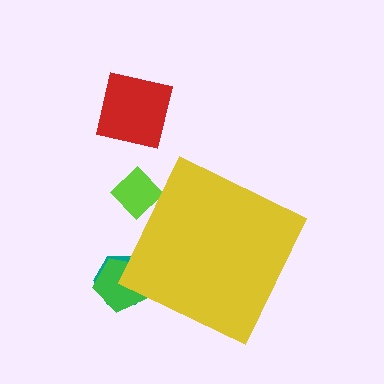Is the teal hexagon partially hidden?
Yes, the teal hexagon is partially hidden behind the yellow diamond.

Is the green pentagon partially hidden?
Yes, the green pentagon is partially hidden behind the yellow diamond.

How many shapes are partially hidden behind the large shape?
3 shapes are partially hidden.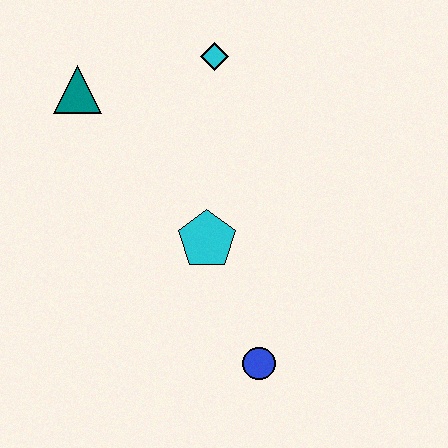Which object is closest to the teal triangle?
The cyan diamond is closest to the teal triangle.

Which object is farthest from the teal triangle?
The blue circle is farthest from the teal triangle.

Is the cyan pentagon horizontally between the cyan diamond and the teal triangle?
Yes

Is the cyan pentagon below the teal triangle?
Yes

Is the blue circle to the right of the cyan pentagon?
Yes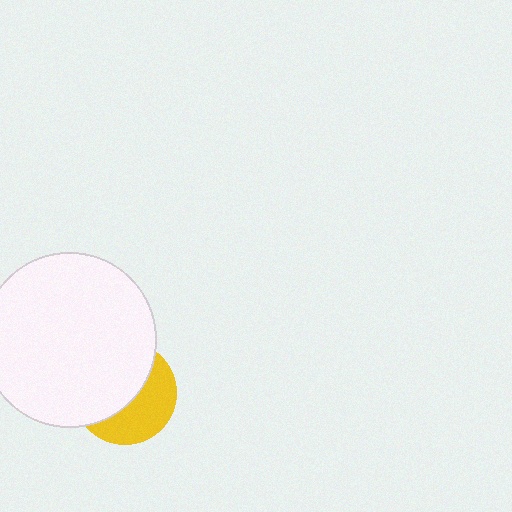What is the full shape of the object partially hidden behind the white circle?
The partially hidden object is a yellow circle.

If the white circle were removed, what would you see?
You would see the complete yellow circle.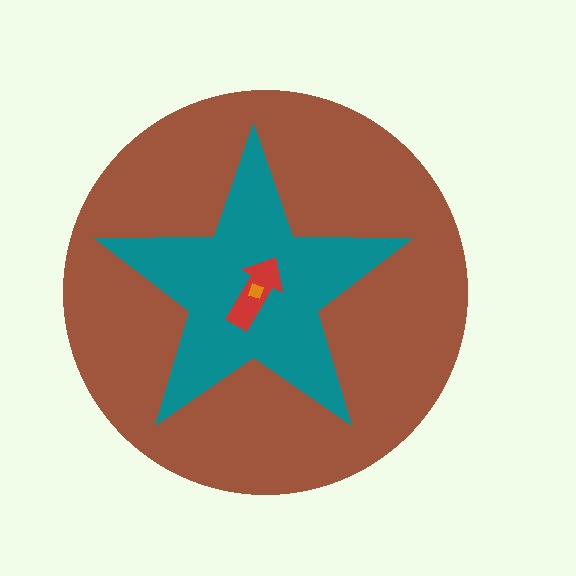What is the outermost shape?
The brown circle.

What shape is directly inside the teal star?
The red arrow.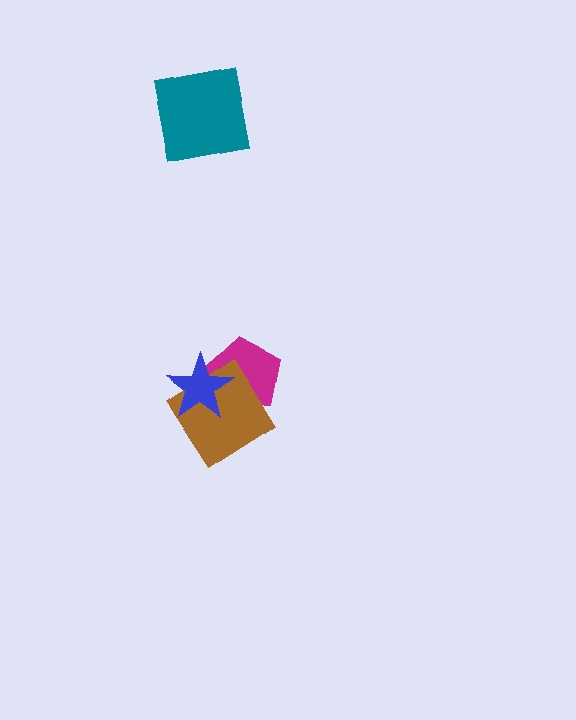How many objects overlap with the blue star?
2 objects overlap with the blue star.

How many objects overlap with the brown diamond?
2 objects overlap with the brown diamond.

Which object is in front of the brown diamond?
The blue star is in front of the brown diamond.